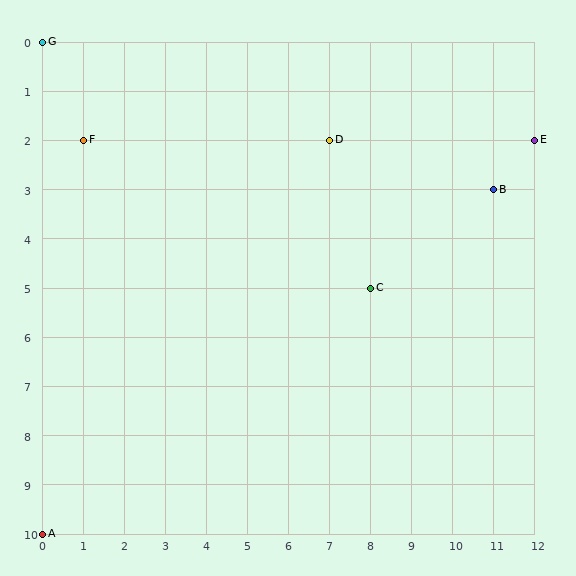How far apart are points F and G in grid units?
Points F and G are 1 column and 2 rows apart (about 2.2 grid units diagonally).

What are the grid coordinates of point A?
Point A is at grid coordinates (0, 10).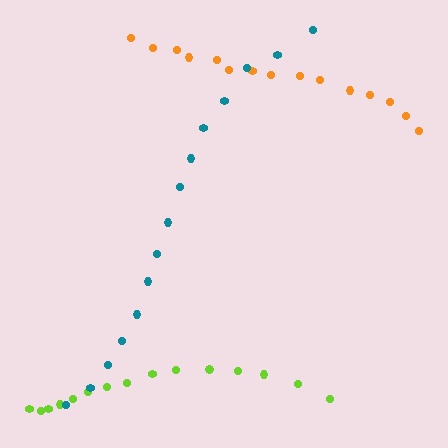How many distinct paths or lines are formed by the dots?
There are 3 distinct paths.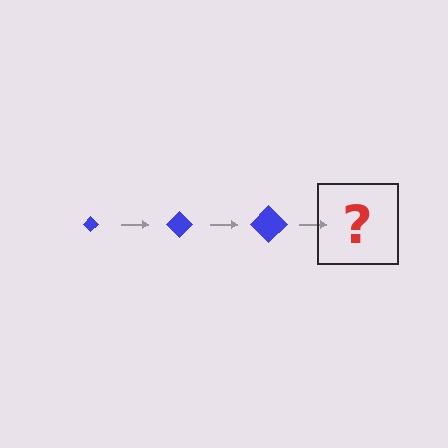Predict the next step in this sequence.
The next step is a blue diamond, larger than the previous one.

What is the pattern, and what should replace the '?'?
The pattern is that the diamond gets progressively larger each step. The '?' should be a blue diamond, larger than the previous one.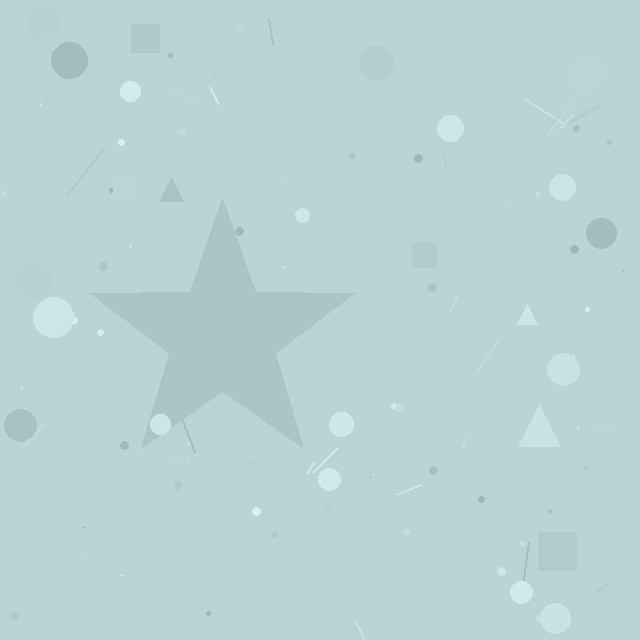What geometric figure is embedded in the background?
A star is embedded in the background.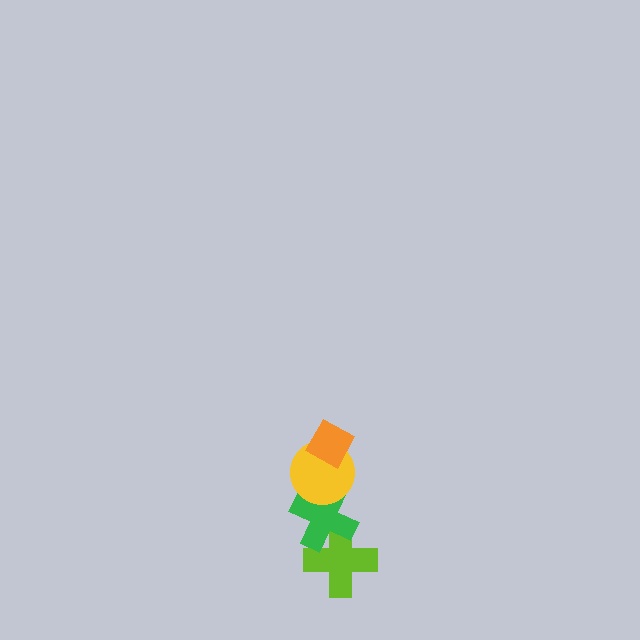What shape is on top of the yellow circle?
The orange diamond is on top of the yellow circle.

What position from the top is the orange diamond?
The orange diamond is 1st from the top.